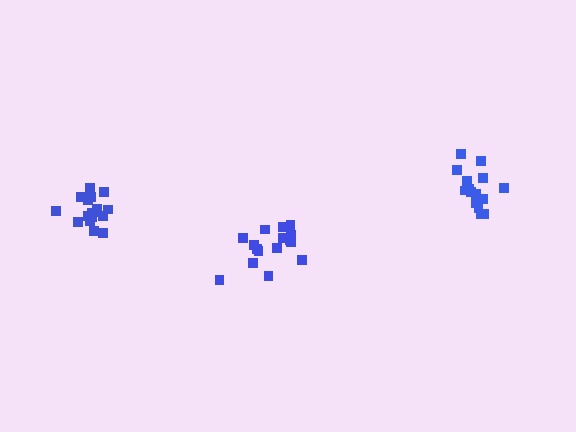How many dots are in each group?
Group 1: 16 dots, Group 2: 17 dots, Group 3: 15 dots (48 total).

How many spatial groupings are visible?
There are 3 spatial groupings.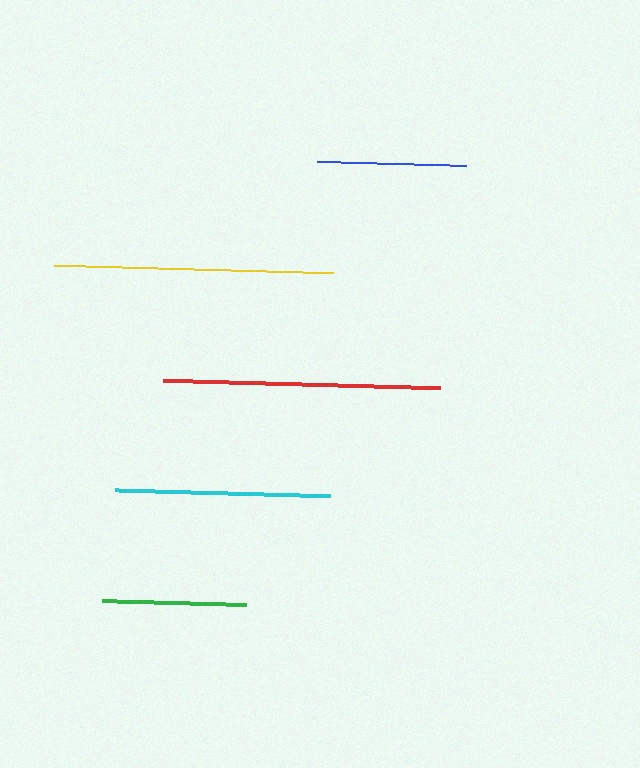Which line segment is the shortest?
The green line is the shortest at approximately 144 pixels.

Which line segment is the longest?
The yellow line is the longest at approximately 279 pixels.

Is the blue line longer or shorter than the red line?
The red line is longer than the blue line.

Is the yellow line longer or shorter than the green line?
The yellow line is longer than the green line.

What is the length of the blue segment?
The blue segment is approximately 149 pixels long.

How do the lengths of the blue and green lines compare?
The blue and green lines are approximately the same length.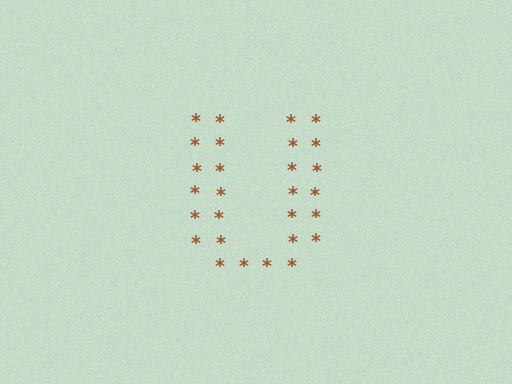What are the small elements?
The small elements are asterisks.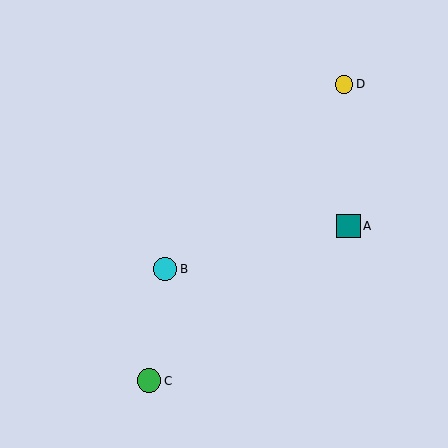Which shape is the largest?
The teal square (labeled A) is the largest.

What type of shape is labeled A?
Shape A is a teal square.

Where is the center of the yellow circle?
The center of the yellow circle is at (344, 84).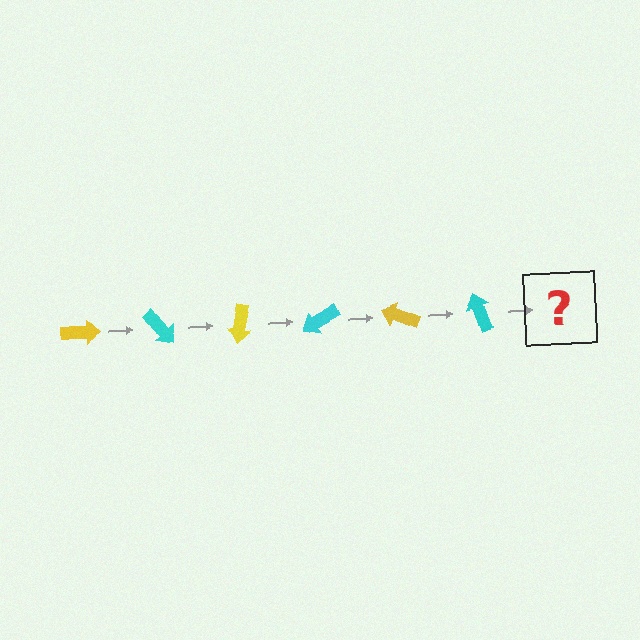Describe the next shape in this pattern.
It should be a yellow arrow, rotated 300 degrees from the start.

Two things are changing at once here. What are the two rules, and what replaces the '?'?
The two rules are that it rotates 50 degrees each step and the color cycles through yellow and cyan. The '?' should be a yellow arrow, rotated 300 degrees from the start.